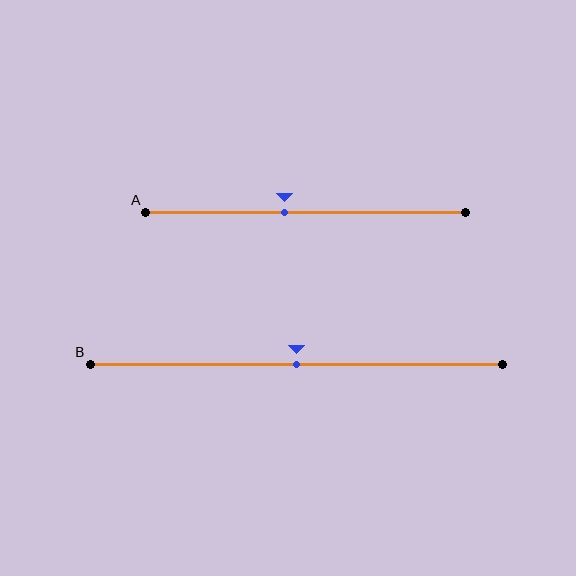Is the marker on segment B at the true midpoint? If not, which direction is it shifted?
Yes, the marker on segment B is at the true midpoint.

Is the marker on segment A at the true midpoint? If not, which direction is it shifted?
No, the marker on segment A is shifted to the left by about 7% of the segment length.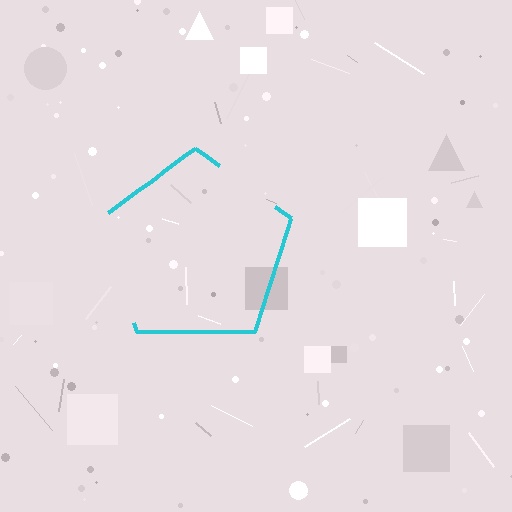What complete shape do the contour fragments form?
The contour fragments form a pentagon.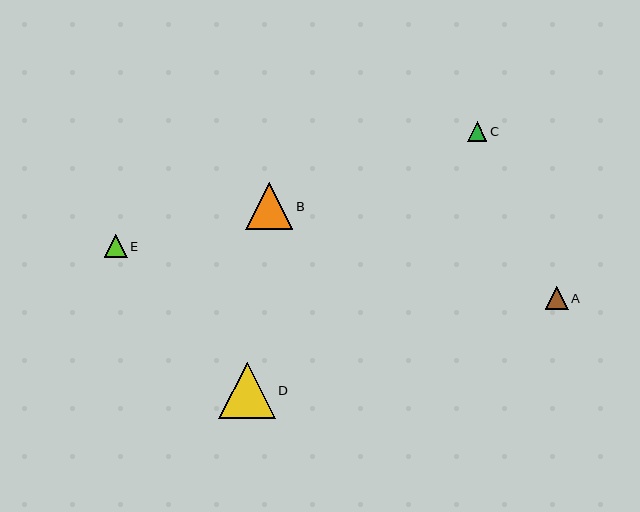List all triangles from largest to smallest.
From largest to smallest: D, B, E, A, C.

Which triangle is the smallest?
Triangle C is the smallest with a size of approximately 19 pixels.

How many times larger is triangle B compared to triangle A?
Triangle B is approximately 2.1 times the size of triangle A.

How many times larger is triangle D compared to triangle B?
Triangle D is approximately 1.2 times the size of triangle B.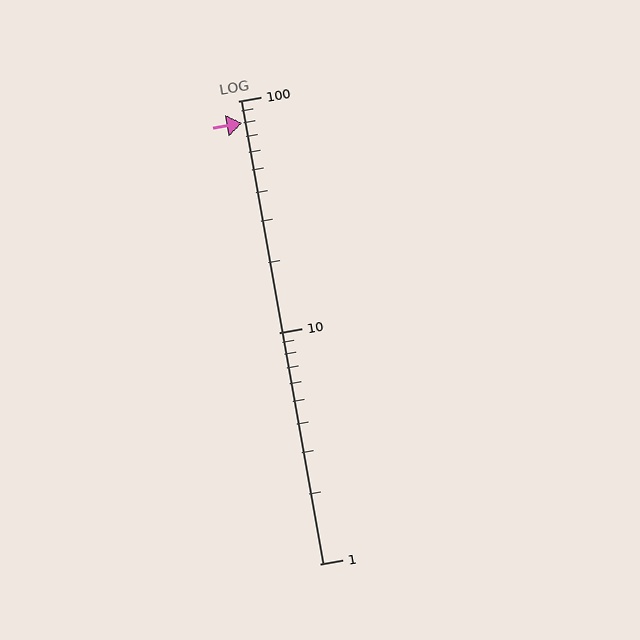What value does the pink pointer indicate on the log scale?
The pointer indicates approximately 80.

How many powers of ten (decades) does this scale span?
The scale spans 2 decades, from 1 to 100.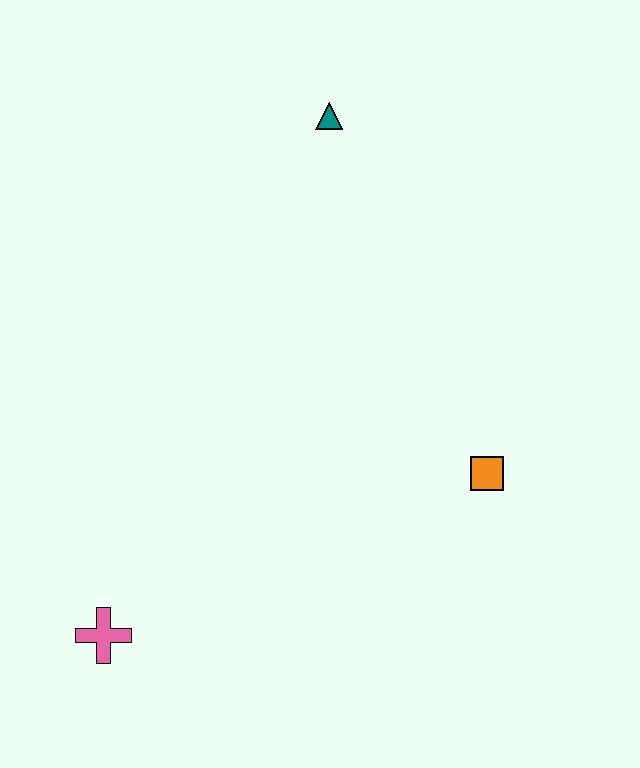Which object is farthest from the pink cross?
The teal triangle is farthest from the pink cross.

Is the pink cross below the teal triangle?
Yes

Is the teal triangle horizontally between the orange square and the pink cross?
Yes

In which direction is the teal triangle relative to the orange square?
The teal triangle is above the orange square.